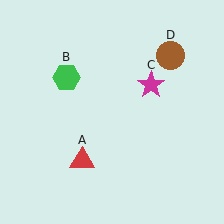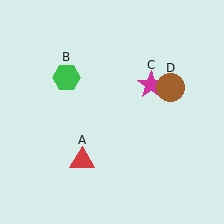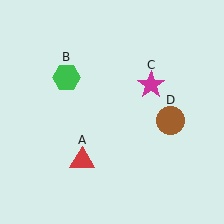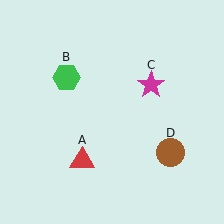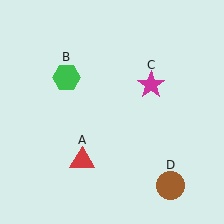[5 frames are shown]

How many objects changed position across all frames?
1 object changed position: brown circle (object D).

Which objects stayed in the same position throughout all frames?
Red triangle (object A) and green hexagon (object B) and magenta star (object C) remained stationary.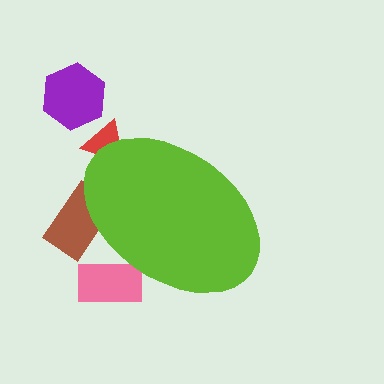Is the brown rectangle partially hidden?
Yes, the brown rectangle is partially hidden behind the lime ellipse.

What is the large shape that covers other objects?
A lime ellipse.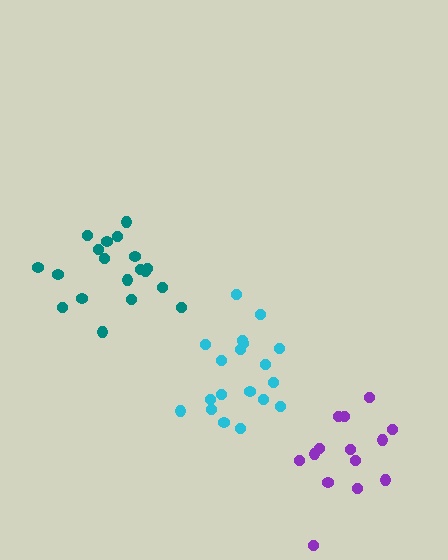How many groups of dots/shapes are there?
There are 3 groups.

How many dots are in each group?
Group 1: 19 dots, Group 2: 19 dots, Group 3: 14 dots (52 total).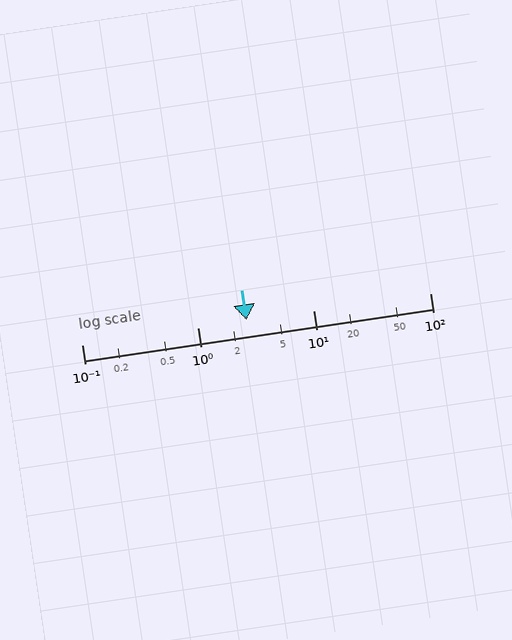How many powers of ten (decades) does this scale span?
The scale spans 3 decades, from 0.1 to 100.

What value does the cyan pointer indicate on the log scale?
The pointer indicates approximately 2.6.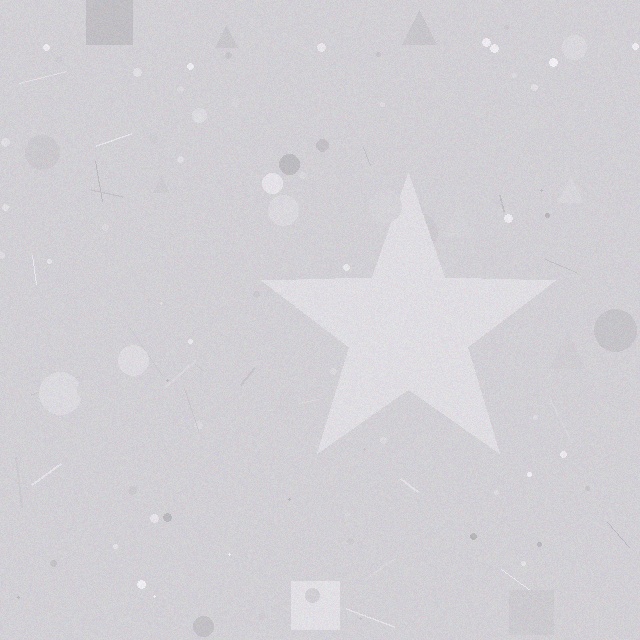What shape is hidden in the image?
A star is hidden in the image.